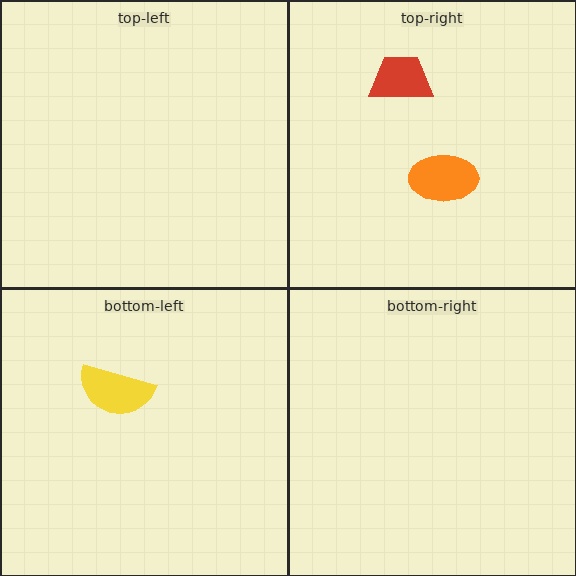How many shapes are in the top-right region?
2.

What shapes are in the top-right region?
The orange ellipse, the red trapezoid.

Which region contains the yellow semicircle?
The bottom-left region.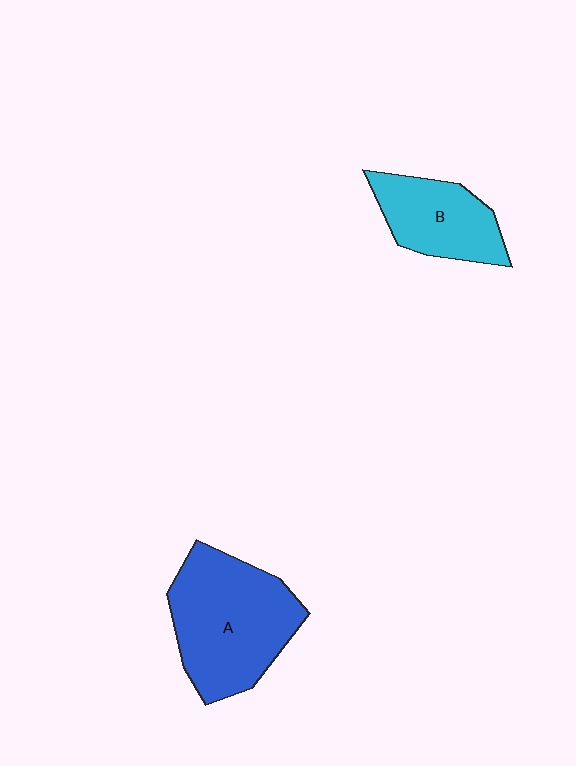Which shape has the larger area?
Shape A (blue).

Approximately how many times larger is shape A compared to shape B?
Approximately 1.7 times.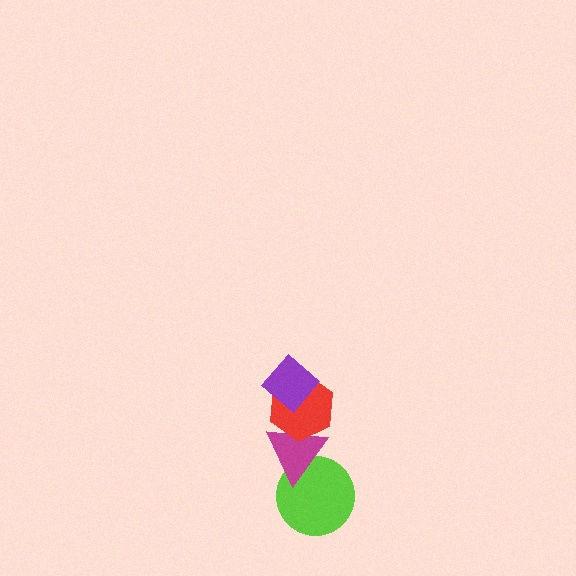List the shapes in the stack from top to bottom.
From top to bottom: the purple diamond, the red hexagon, the magenta triangle, the lime circle.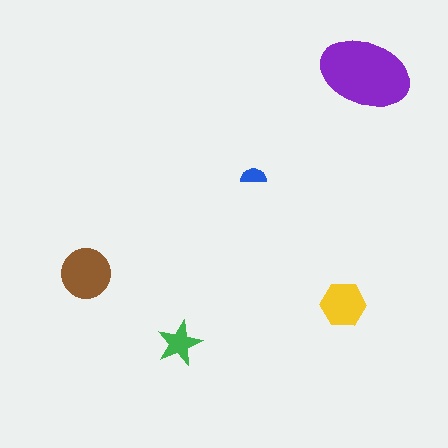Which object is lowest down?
The green star is bottommost.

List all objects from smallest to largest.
The blue semicircle, the green star, the yellow hexagon, the brown circle, the purple ellipse.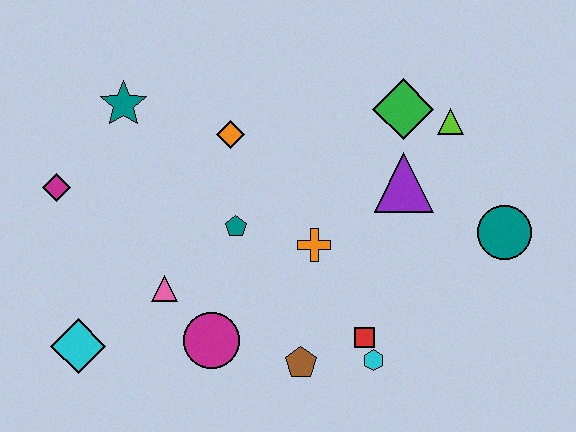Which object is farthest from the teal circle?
The magenta diamond is farthest from the teal circle.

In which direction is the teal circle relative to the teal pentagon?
The teal circle is to the right of the teal pentagon.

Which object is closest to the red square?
The cyan hexagon is closest to the red square.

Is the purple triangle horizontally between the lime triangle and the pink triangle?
Yes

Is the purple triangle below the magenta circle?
No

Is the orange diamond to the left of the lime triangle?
Yes